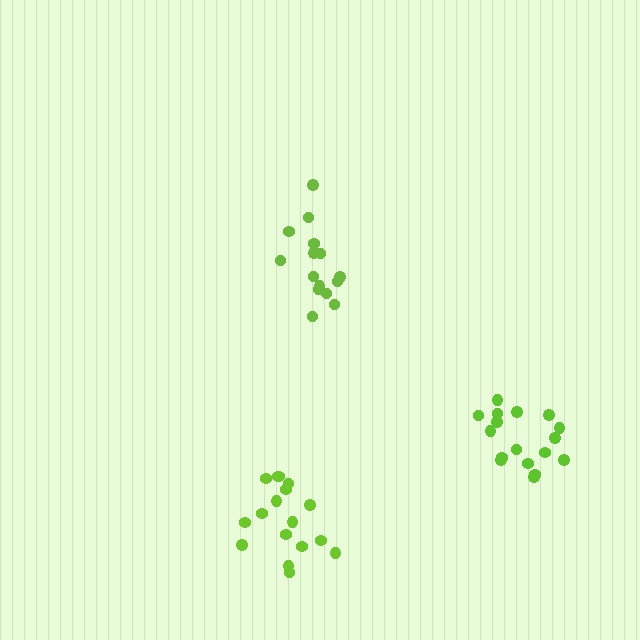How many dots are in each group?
Group 1: 17 dots, Group 2: 15 dots, Group 3: 17 dots (49 total).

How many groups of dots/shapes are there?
There are 3 groups.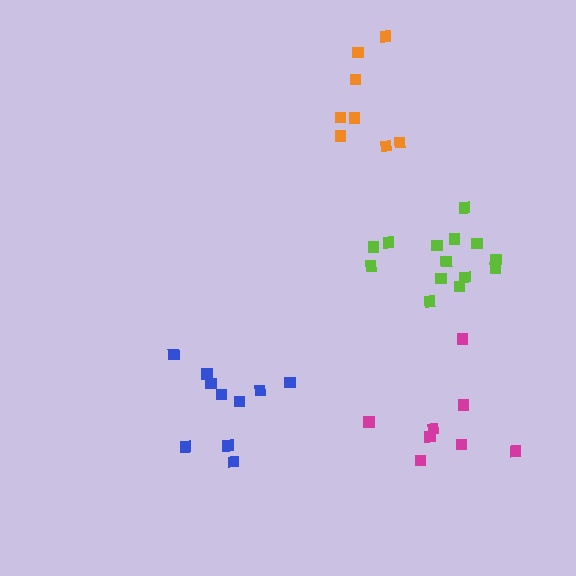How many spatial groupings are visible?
There are 4 spatial groupings.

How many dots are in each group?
Group 1: 14 dots, Group 2: 10 dots, Group 3: 8 dots, Group 4: 8 dots (40 total).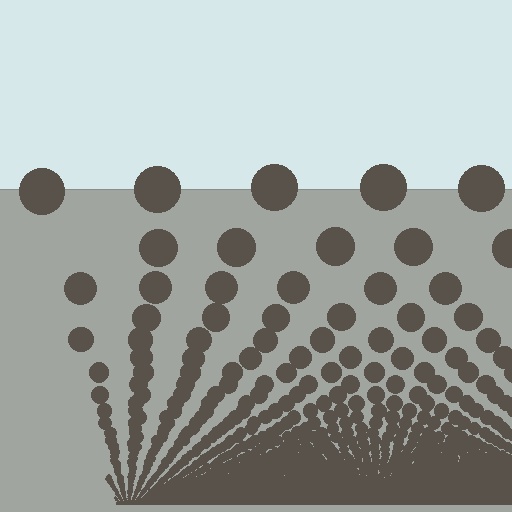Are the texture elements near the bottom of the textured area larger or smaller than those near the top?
Smaller. The gradient is inverted — elements near the bottom are smaller and denser.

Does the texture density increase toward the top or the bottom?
Density increases toward the bottom.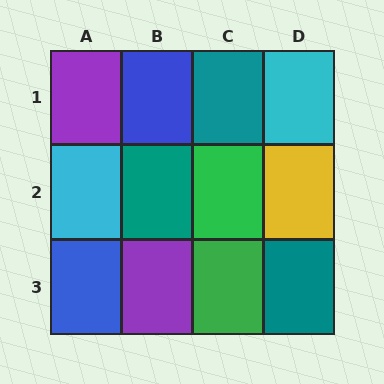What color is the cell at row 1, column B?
Blue.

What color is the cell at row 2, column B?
Teal.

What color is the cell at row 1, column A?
Purple.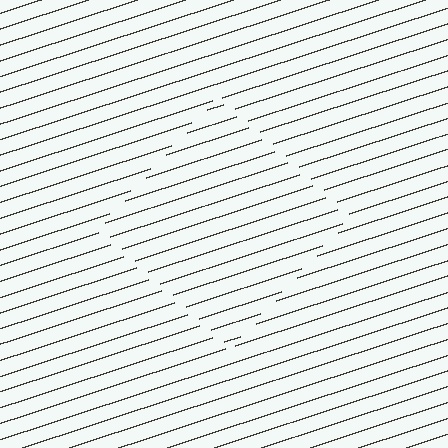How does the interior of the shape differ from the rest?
The interior of the shape contains the same grating, shifted by half a period — the contour is defined by the phase discontinuity where line-ends from the inner and outer gratings abut.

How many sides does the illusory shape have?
4 sides — the line-ends trace a square.